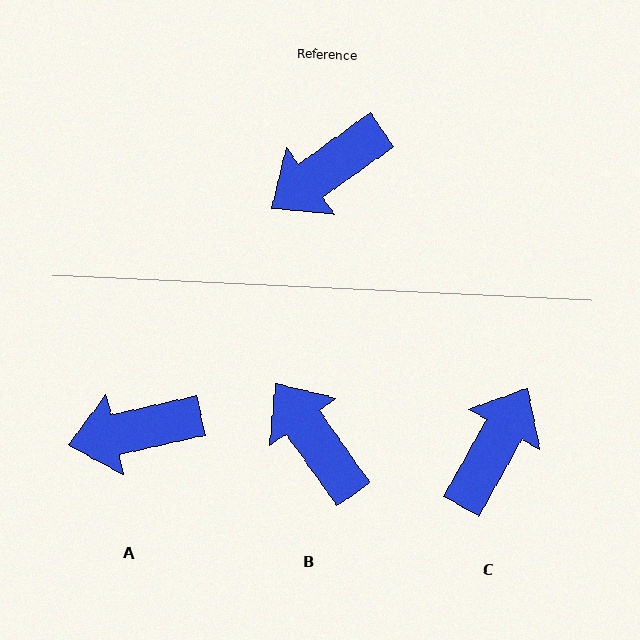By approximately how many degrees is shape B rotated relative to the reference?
Approximately 90 degrees clockwise.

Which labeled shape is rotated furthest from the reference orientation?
C, about 155 degrees away.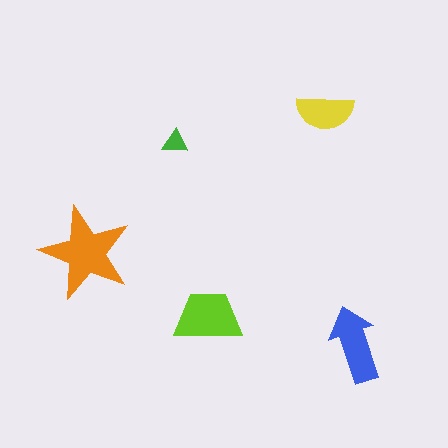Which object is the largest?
The orange star.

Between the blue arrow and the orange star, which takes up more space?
The orange star.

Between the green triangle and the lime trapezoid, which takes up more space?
The lime trapezoid.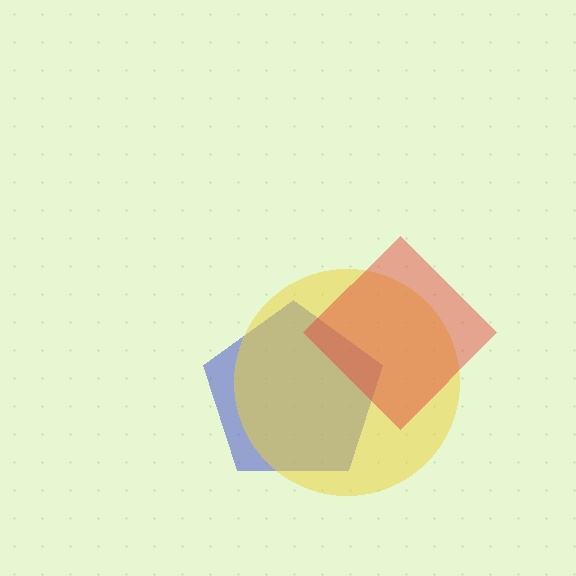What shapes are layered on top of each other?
The layered shapes are: a blue pentagon, a yellow circle, a red diamond.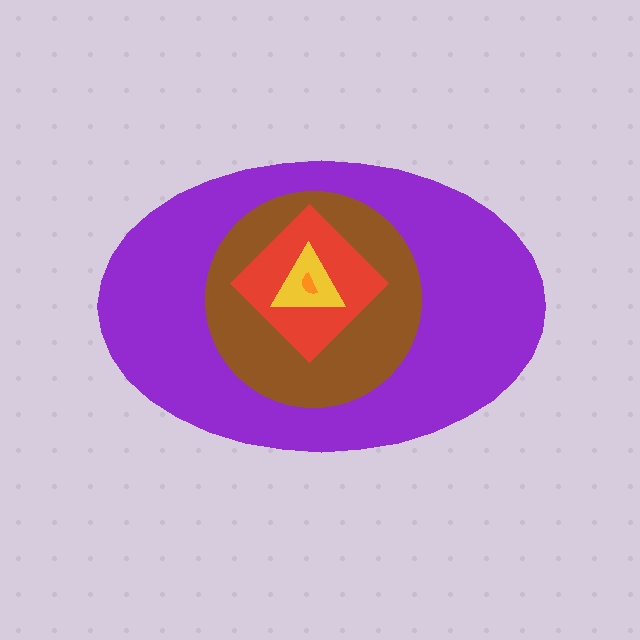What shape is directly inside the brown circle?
The red diamond.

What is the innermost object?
The orange semicircle.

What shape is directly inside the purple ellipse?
The brown circle.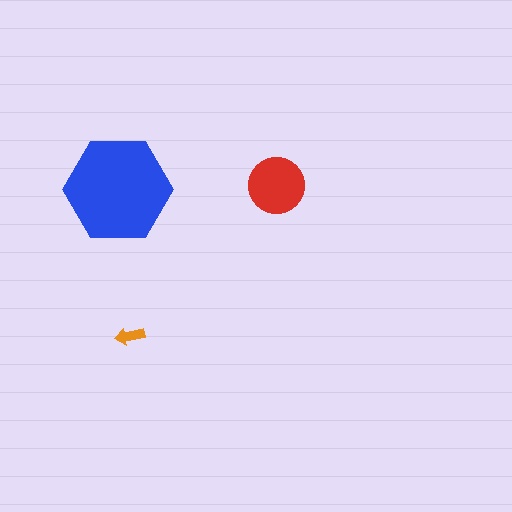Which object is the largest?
The blue hexagon.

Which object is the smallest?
The orange arrow.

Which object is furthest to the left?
The blue hexagon is leftmost.